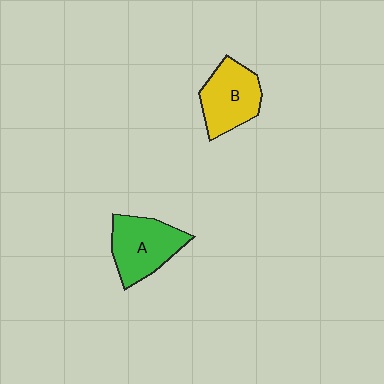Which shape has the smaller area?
Shape B (yellow).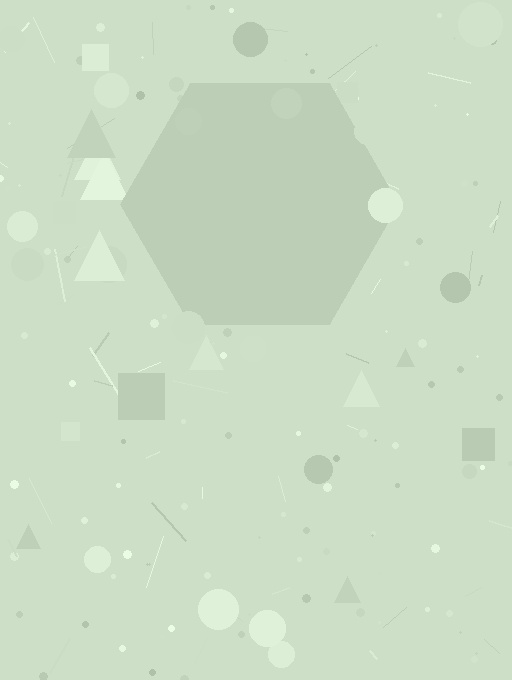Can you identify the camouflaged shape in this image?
The camouflaged shape is a hexagon.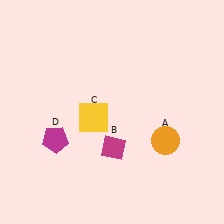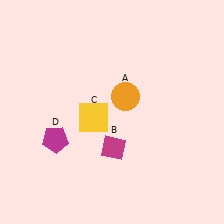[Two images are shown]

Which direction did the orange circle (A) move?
The orange circle (A) moved up.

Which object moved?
The orange circle (A) moved up.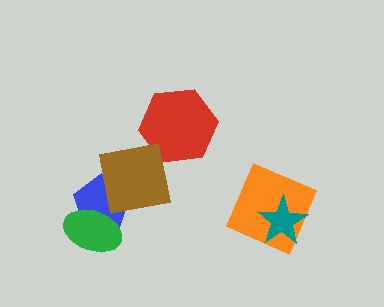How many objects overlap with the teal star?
1 object overlaps with the teal star.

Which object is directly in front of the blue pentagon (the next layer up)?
The green ellipse is directly in front of the blue pentagon.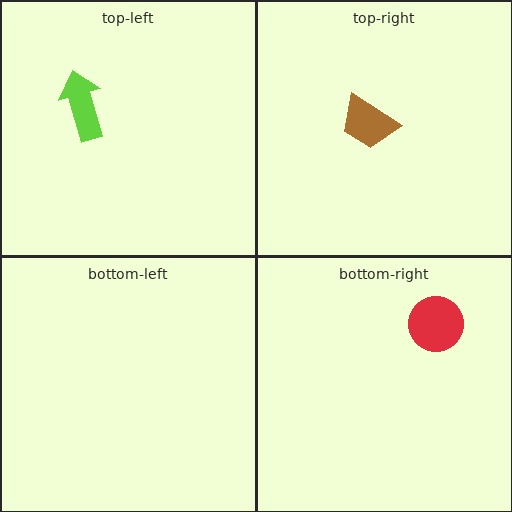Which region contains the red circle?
The bottom-right region.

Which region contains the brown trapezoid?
The top-right region.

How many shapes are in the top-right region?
1.